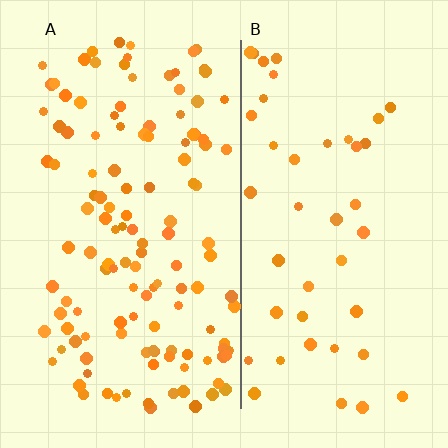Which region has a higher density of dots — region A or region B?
A (the left).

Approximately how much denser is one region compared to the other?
Approximately 2.9× — region A over region B.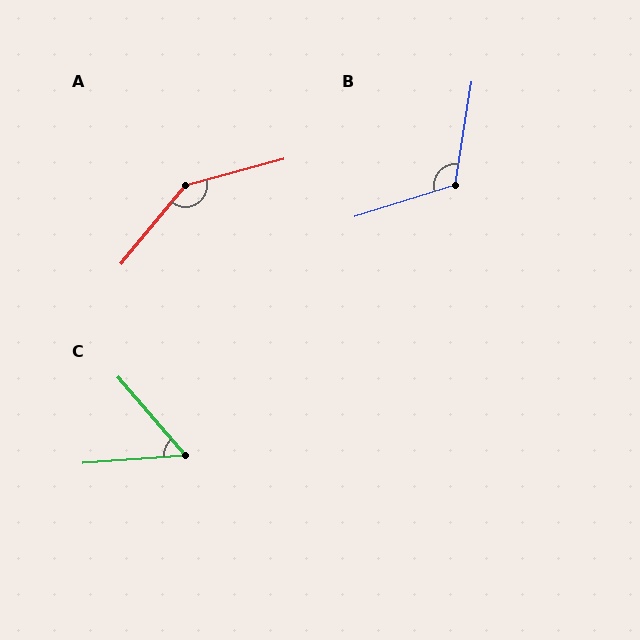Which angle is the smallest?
C, at approximately 54 degrees.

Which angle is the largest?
A, at approximately 144 degrees.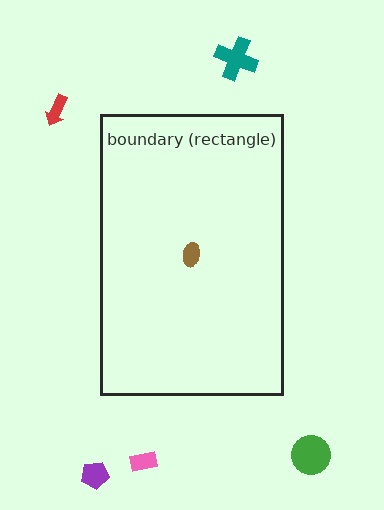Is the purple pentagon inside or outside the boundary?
Outside.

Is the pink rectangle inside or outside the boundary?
Outside.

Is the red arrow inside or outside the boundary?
Outside.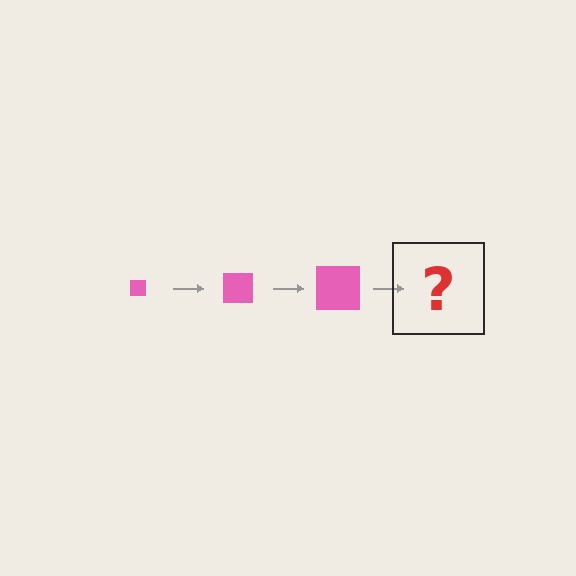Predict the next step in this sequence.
The next step is a pink square, larger than the previous one.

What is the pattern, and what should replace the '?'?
The pattern is that the square gets progressively larger each step. The '?' should be a pink square, larger than the previous one.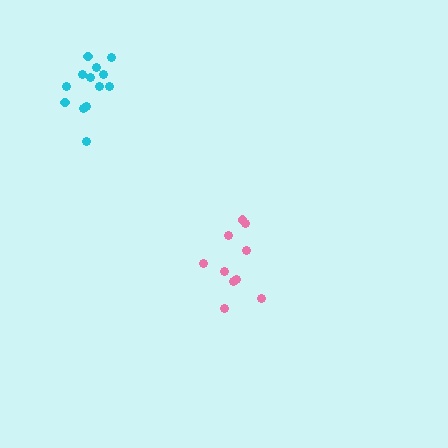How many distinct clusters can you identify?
There are 2 distinct clusters.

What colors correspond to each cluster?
The clusters are colored: cyan, pink.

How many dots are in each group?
Group 1: 13 dots, Group 2: 10 dots (23 total).